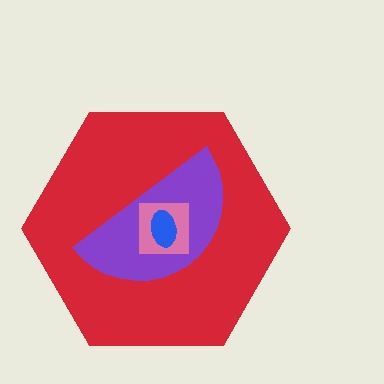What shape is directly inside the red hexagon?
The purple semicircle.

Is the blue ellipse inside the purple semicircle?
Yes.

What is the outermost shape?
The red hexagon.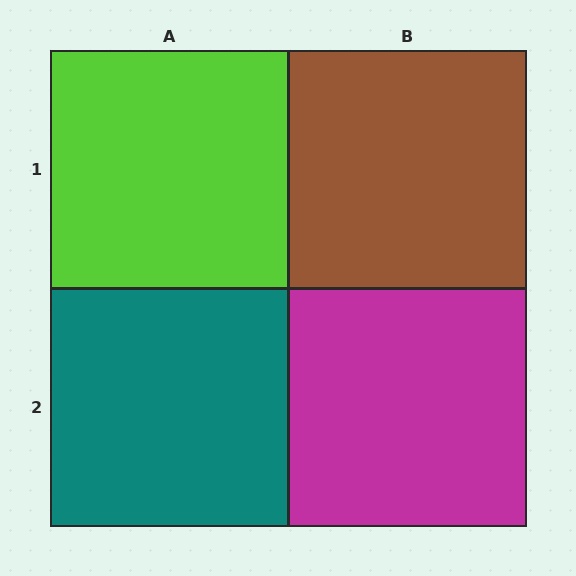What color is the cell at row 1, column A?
Lime.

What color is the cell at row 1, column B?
Brown.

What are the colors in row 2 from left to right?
Teal, magenta.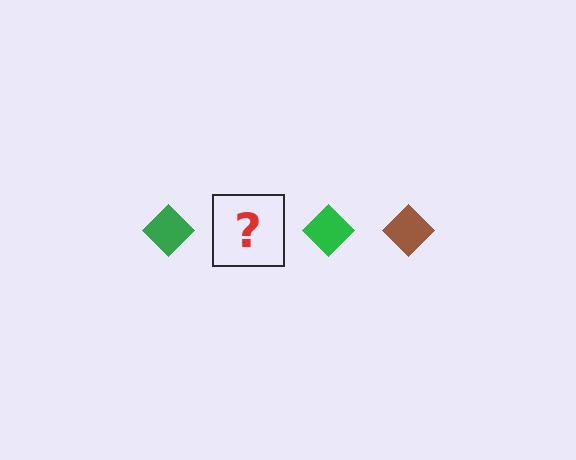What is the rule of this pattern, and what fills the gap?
The rule is that the pattern cycles through green, brown diamonds. The gap should be filled with a brown diamond.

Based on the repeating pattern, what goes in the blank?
The blank should be a brown diamond.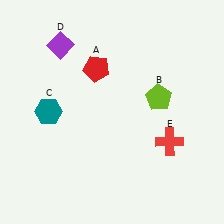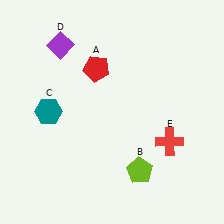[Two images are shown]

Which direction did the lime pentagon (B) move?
The lime pentagon (B) moved down.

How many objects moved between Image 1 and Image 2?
1 object moved between the two images.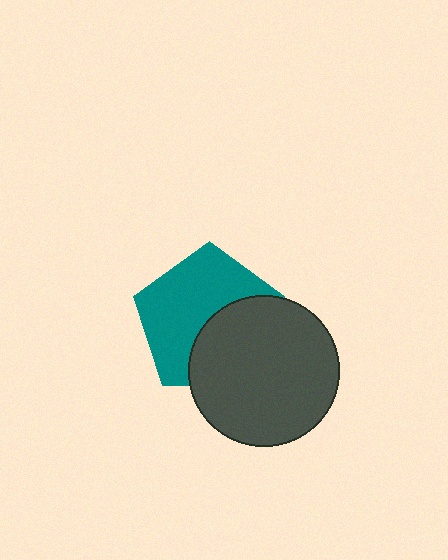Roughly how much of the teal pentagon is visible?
About half of it is visible (roughly 59%).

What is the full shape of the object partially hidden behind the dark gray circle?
The partially hidden object is a teal pentagon.